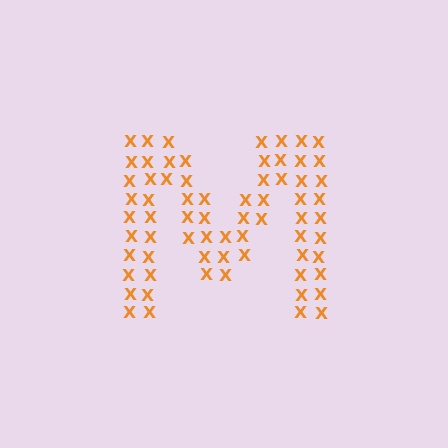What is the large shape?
The large shape is the letter M.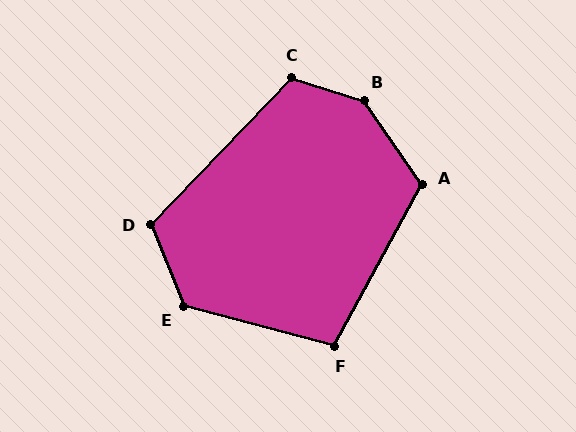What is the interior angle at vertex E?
Approximately 127 degrees (obtuse).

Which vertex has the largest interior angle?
B, at approximately 142 degrees.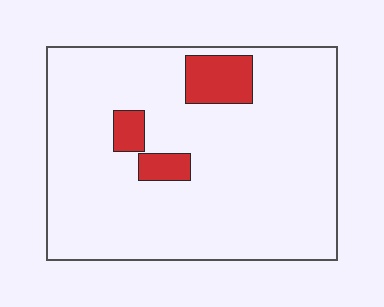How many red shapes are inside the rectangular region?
3.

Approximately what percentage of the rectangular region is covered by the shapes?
Approximately 10%.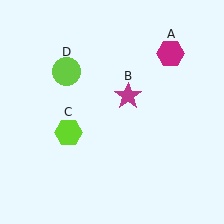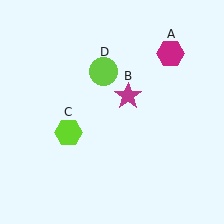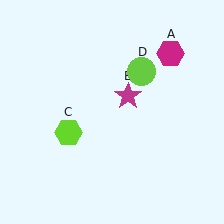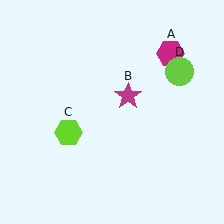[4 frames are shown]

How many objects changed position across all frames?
1 object changed position: lime circle (object D).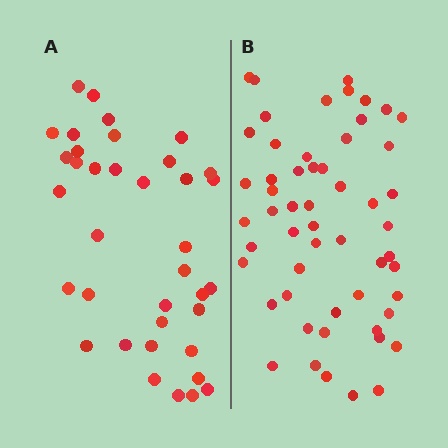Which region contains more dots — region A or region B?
Region B (the right region) has more dots.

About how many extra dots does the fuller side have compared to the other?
Region B has approximately 20 more dots than region A.